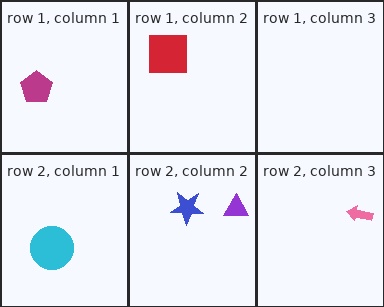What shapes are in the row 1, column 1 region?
The magenta pentagon.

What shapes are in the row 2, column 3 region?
The pink arrow.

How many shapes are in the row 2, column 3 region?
1.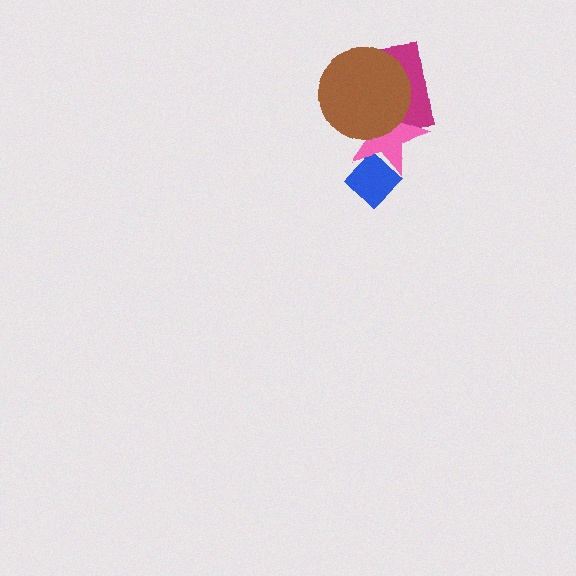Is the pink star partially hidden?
Yes, it is partially covered by another shape.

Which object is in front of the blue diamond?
The pink star is in front of the blue diamond.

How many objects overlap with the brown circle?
2 objects overlap with the brown circle.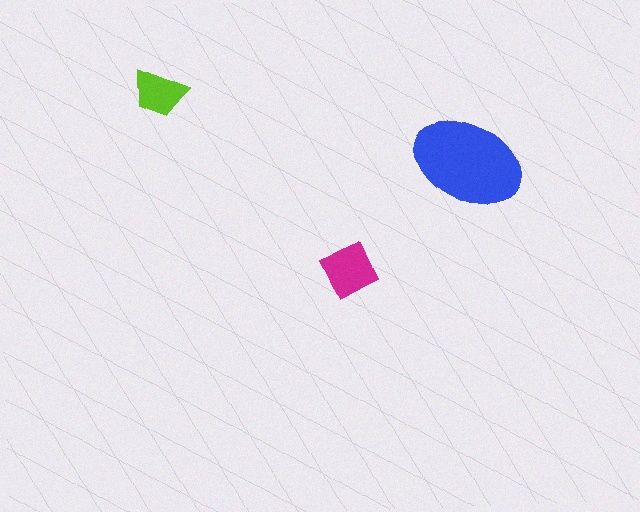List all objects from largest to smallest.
The blue ellipse, the magenta square, the lime trapezoid.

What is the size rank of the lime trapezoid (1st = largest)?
3rd.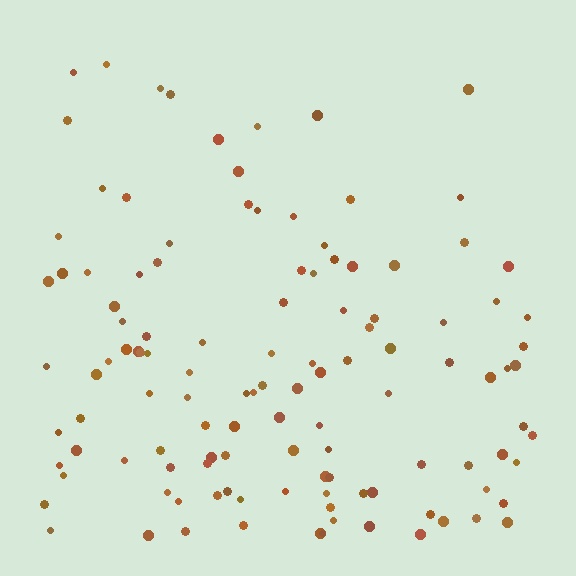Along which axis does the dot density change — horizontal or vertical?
Vertical.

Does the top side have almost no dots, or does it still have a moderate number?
Still a moderate number, just noticeably fewer than the bottom.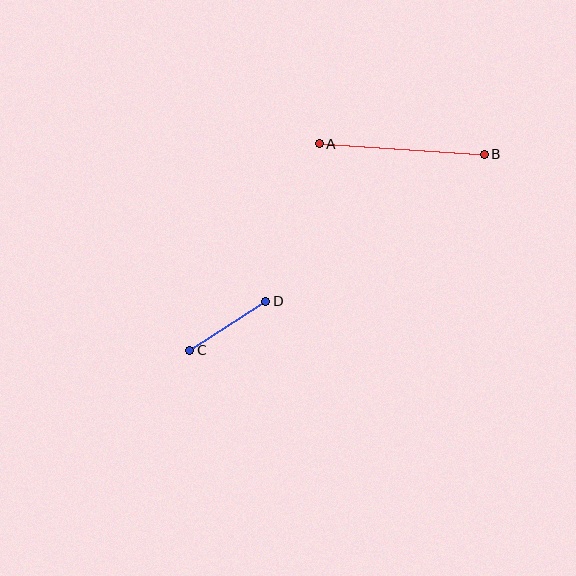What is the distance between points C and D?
The distance is approximately 90 pixels.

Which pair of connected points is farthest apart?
Points A and B are farthest apart.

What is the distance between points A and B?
The distance is approximately 166 pixels.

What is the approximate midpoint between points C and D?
The midpoint is at approximately (228, 326) pixels.